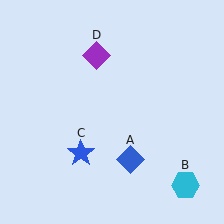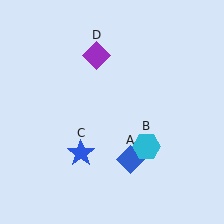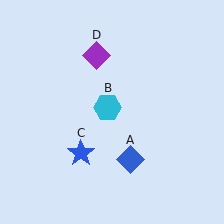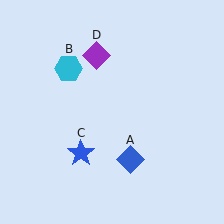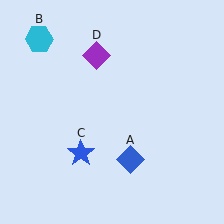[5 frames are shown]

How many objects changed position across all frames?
1 object changed position: cyan hexagon (object B).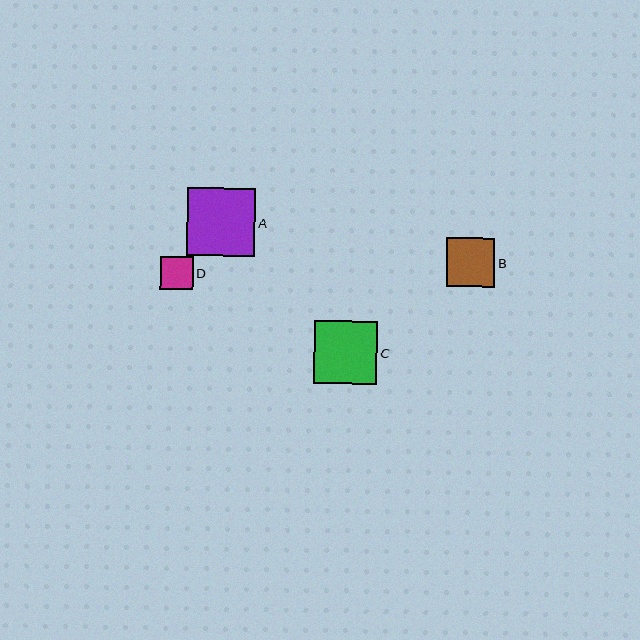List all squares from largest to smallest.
From largest to smallest: A, C, B, D.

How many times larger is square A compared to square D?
Square A is approximately 2.1 times the size of square D.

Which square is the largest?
Square A is the largest with a size of approximately 69 pixels.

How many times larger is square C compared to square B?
Square C is approximately 1.3 times the size of square B.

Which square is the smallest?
Square D is the smallest with a size of approximately 33 pixels.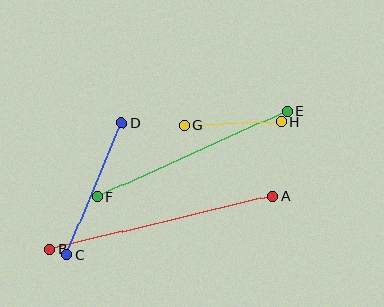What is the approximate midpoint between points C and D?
The midpoint is at approximately (94, 189) pixels.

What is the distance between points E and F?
The distance is approximately 209 pixels.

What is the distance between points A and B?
The distance is approximately 229 pixels.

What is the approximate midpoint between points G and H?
The midpoint is at approximately (233, 123) pixels.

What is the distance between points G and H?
The distance is approximately 97 pixels.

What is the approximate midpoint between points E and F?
The midpoint is at approximately (192, 154) pixels.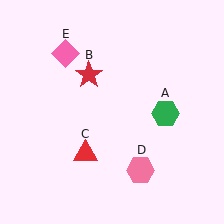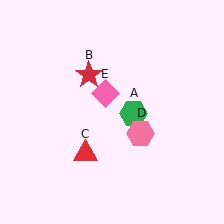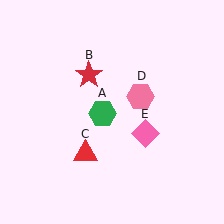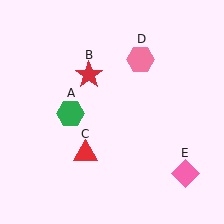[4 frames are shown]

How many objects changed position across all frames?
3 objects changed position: green hexagon (object A), pink hexagon (object D), pink diamond (object E).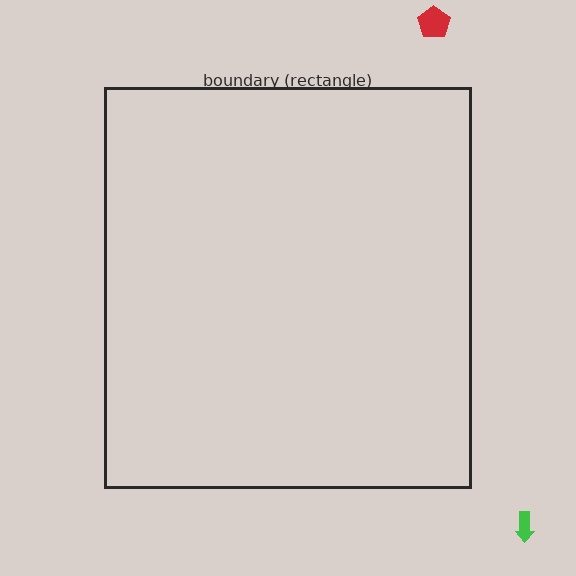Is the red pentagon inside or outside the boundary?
Outside.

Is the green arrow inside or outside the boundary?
Outside.